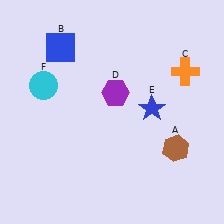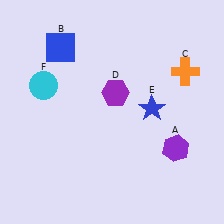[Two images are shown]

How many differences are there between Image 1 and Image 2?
There is 1 difference between the two images.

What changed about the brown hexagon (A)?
In Image 1, A is brown. In Image 2, it changed to purple.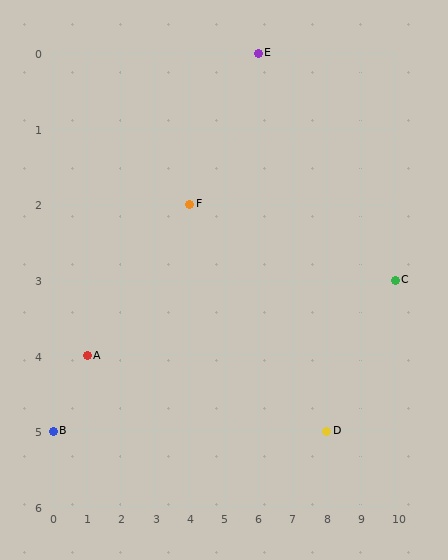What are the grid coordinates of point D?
Point D is at grid coordinates (8, 5).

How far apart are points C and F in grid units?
Points C and F are 6 columns and 1 row apart (about 6.1 grid units diagonally).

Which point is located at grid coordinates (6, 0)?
Point E is at (6, 0).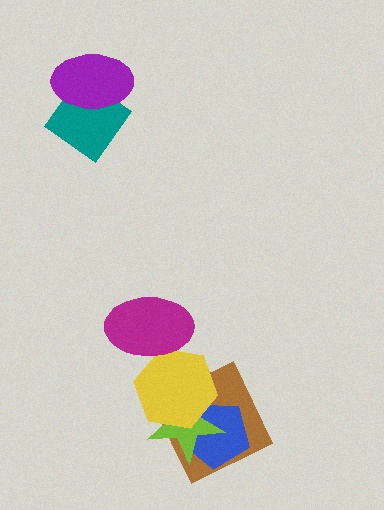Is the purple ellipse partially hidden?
No, no other shape covers it.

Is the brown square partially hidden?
Yes, it is partially covered by another shape.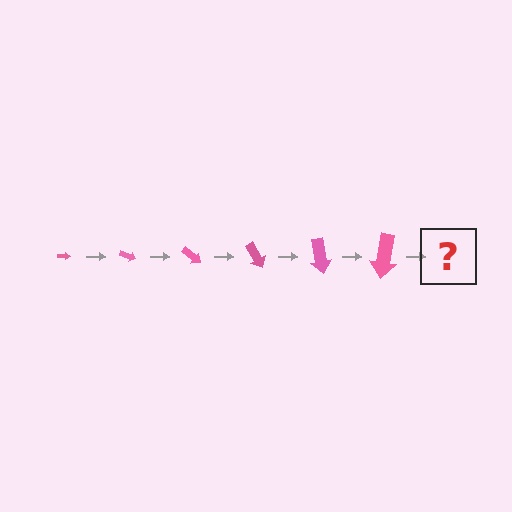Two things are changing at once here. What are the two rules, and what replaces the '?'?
The two rules are that the arrow grows larger each step and it rotates 20 degrees each step. The '?' should be an arrow, larger than the previous one and rotated 120 degrees from the start.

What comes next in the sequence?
The next element should be an arrow, larger than the previous one and rotated 120 degrees from the start.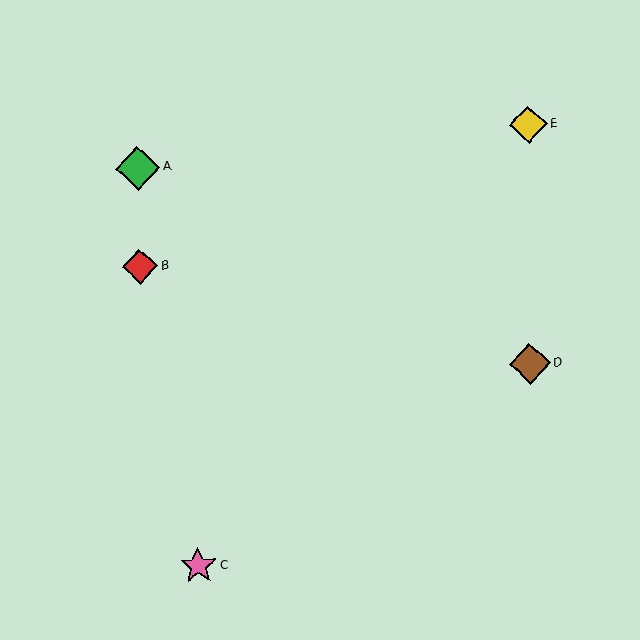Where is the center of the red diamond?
The center of the red diamond is at (140, 267).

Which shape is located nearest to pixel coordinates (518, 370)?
The brown diamond (labeled D) at (530, 364) is nearest to that location.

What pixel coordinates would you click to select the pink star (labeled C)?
Click at (199, 566) to select the pink star C.